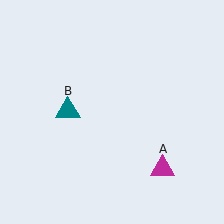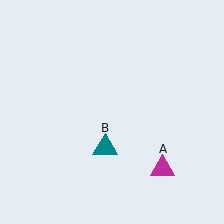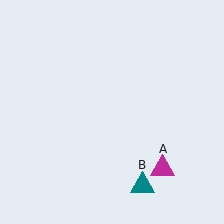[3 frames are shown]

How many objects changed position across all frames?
1 object changed position: teal triangle (object B).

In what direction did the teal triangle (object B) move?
The teal triangle (object B) moved down and to the right.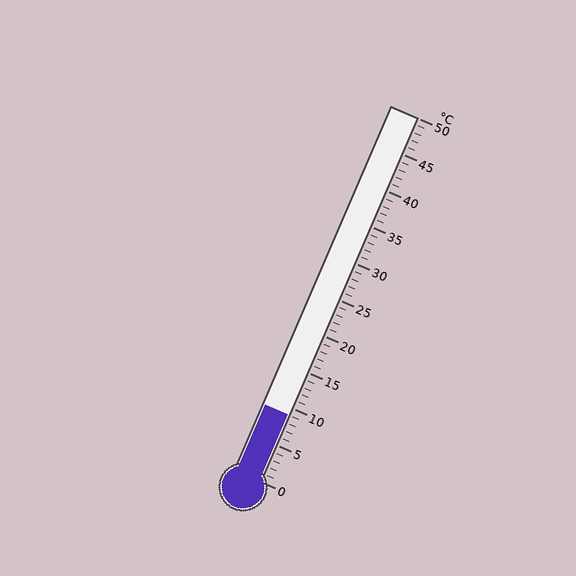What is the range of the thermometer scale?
The thermometer scale ranges from 0°C to 50°C.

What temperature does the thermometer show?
The thermometer shows approximately 9°C.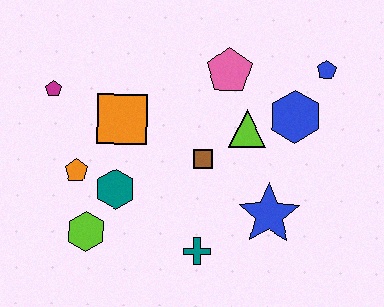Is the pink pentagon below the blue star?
No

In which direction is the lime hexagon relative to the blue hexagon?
The lime hexagon is to the left of the blue hexagon.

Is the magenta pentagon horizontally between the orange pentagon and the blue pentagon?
No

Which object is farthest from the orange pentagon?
The blue pentagon is farthest from the orange pentagon.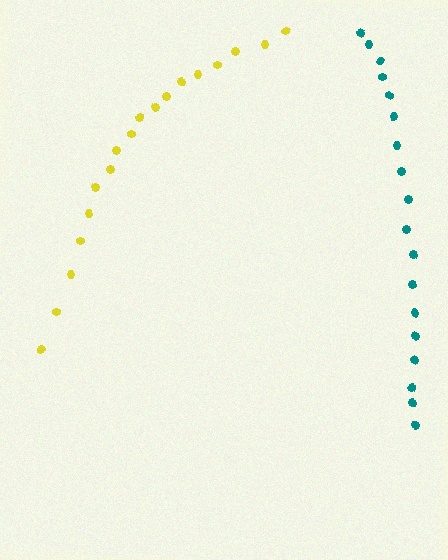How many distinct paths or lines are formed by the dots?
There are 2 distinct paths.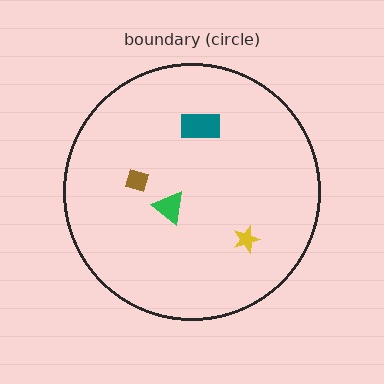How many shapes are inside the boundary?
4 inside, 0 outside.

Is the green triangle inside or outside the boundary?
Inside.